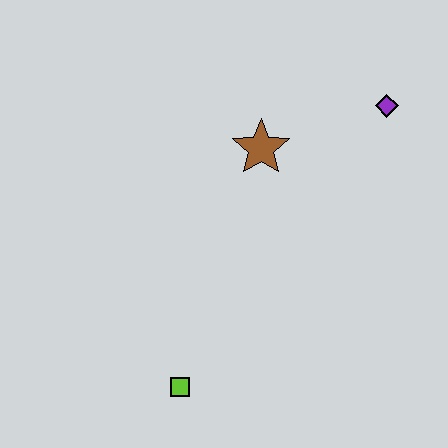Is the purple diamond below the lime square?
No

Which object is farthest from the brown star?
The lime square is farthest from the brown star.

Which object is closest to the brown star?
The purple diamond is closest to the brown star.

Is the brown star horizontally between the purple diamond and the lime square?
Yes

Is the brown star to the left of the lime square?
No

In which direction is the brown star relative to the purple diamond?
The brown star is to the left of the purple diamond.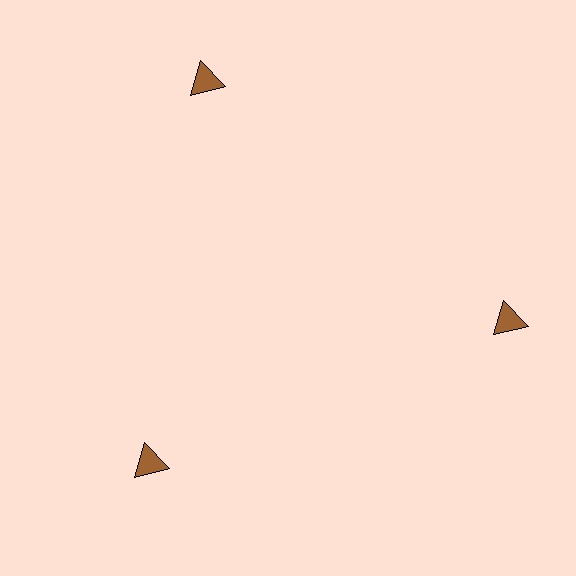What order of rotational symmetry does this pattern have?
This pattern has 3-fold rotational symmetry.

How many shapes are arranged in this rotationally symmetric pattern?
There are 3 shapes, arranged in 3 groups of 1.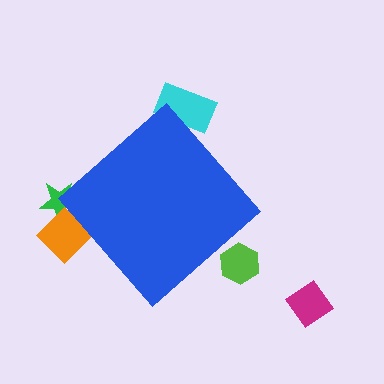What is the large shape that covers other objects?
A blue diamond.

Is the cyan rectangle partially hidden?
Yes, the cyan rectangle is partially hidden behind the blue diamond.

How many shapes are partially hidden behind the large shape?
4 shapes are partially hidden.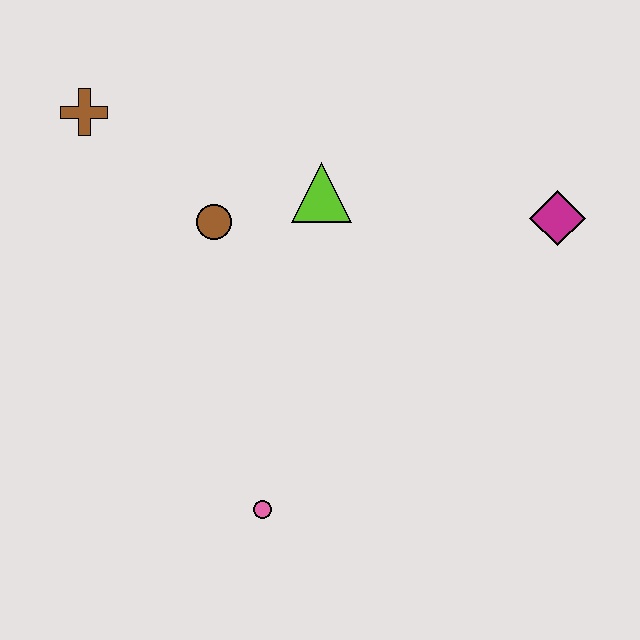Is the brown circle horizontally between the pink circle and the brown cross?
Yes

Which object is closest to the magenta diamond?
The lime triangle is closest to the magenta diamond.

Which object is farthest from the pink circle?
The brown cross is farthest from the pink circle.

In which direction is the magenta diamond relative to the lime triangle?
The magenta diamond is to the right of the lime triangle.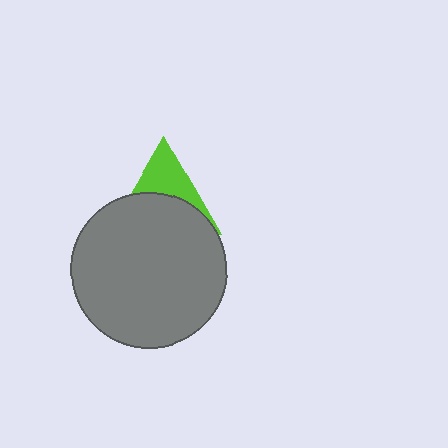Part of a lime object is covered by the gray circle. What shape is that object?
It is a triangle.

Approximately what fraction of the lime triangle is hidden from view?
Roughly 60% of the lime triangle is hidden behind the gray circle.